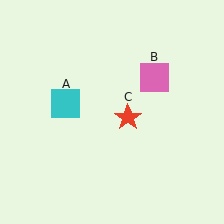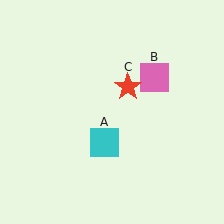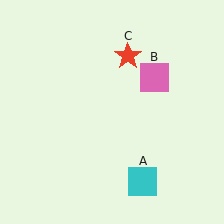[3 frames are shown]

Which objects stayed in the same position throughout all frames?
Pink square (object B) remained stationary.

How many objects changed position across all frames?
2 objects changed position: cyan square (object A), red star (object C).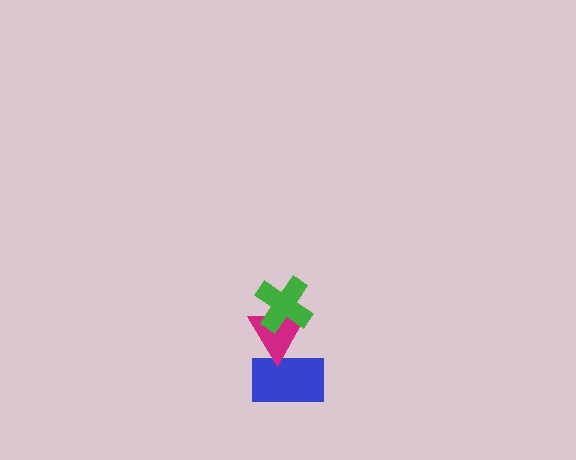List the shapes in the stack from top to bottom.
From top to bottom: the green cross, the magenta triangle, the blue rectangle.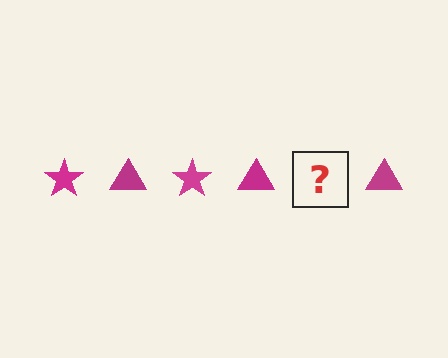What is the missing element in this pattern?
The missing element is a magenta star.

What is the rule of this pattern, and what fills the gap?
The rule is that the pattern cycles through star, triangle shapes in magenta. The gap should be filled with a magenta star.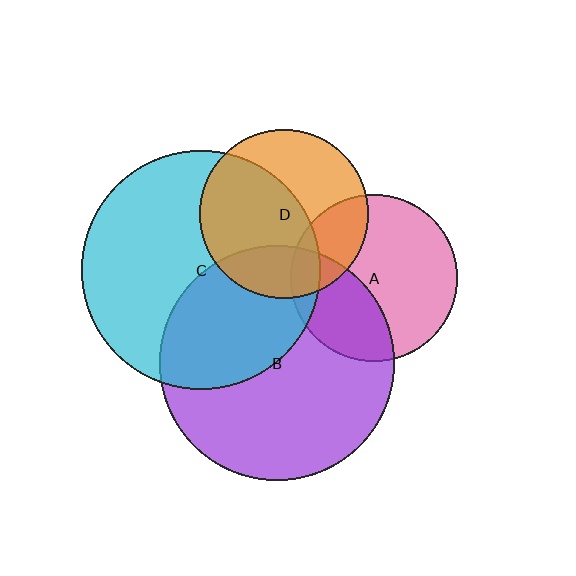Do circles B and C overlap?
Yes.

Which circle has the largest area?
Circle C (cyan).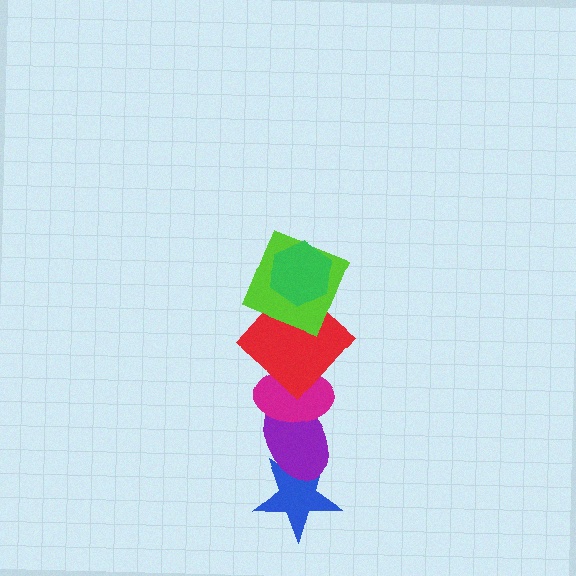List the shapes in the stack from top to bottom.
From top to bottom: the green hexagon, the lime square, the red diamond, the magenta ellipse, the purple ellipse, the blue star.